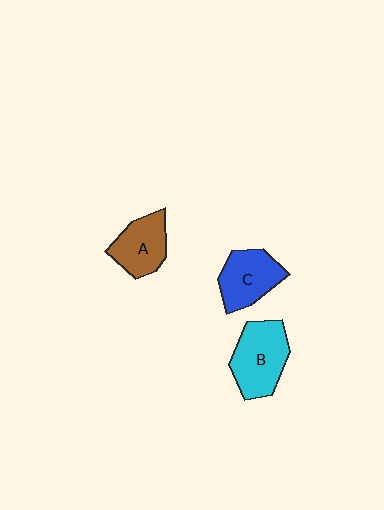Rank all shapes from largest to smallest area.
From largest to smallest: B (cyan), C (blue), A (brown).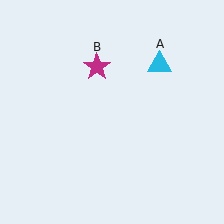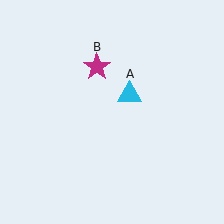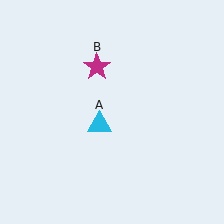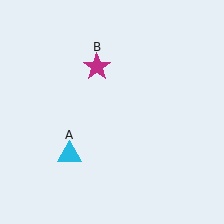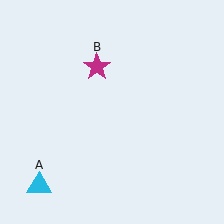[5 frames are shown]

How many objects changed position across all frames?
1 object changed position: cyan triangle (object A).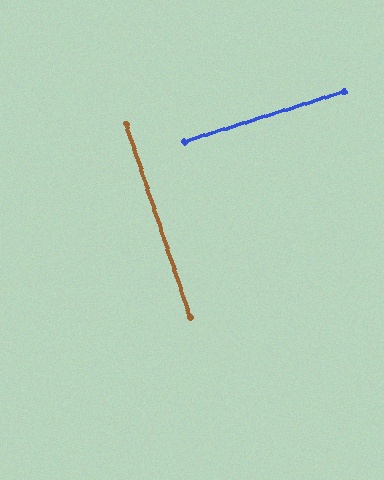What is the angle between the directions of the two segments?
Approximately 89 degrees.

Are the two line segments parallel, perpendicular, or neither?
Perpendicular — they meet at approximately 89°.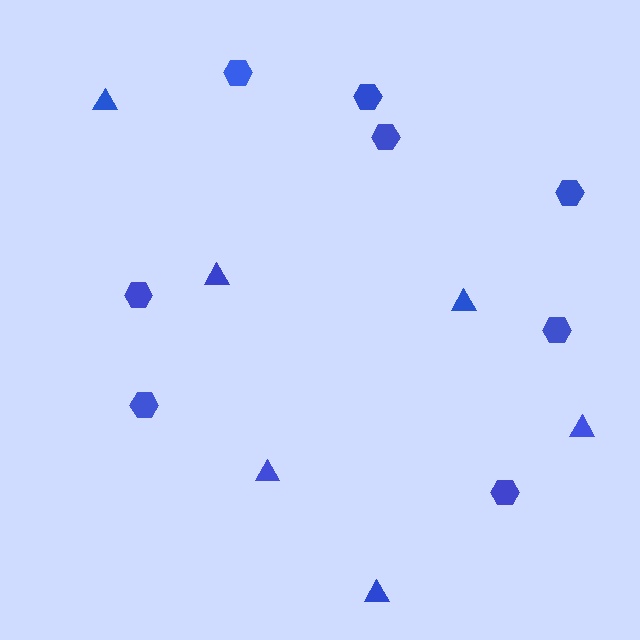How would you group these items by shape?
There are 2 groups: one group of triangles (6) and one group of hexagons (8).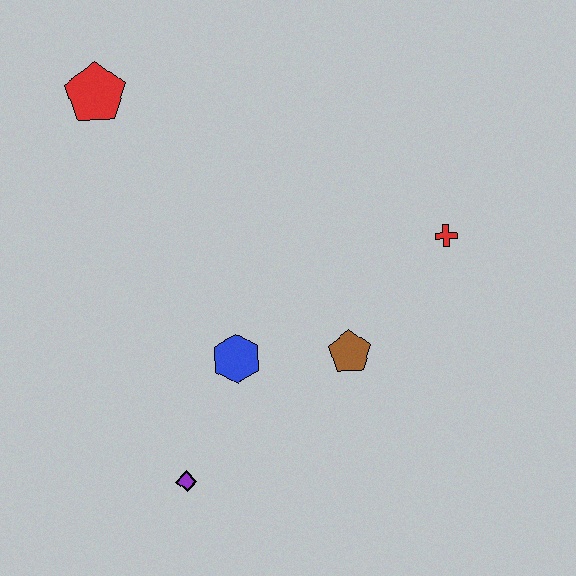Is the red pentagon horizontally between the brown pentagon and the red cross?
No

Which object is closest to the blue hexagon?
The brown pentagon is closest to the blue hexagon.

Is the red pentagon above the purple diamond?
Yes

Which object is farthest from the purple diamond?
The red pentagon is farthest from the purple diamond.